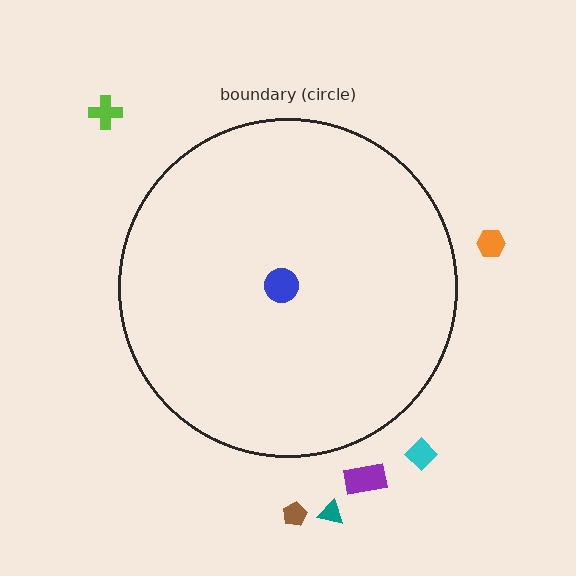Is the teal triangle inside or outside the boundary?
Outside.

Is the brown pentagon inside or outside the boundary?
Outside.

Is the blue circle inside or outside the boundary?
Inside.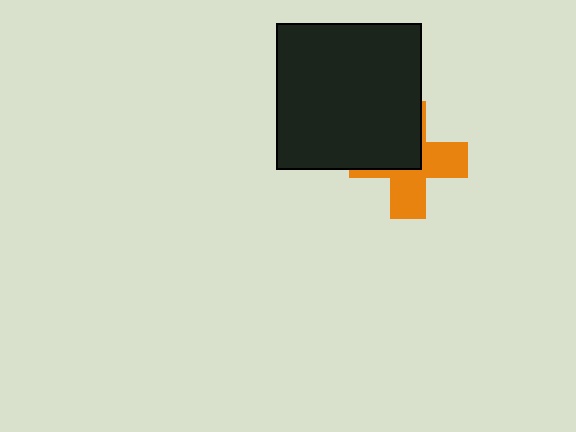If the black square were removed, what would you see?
You would see the complete orange cross.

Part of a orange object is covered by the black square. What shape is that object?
It is a cross.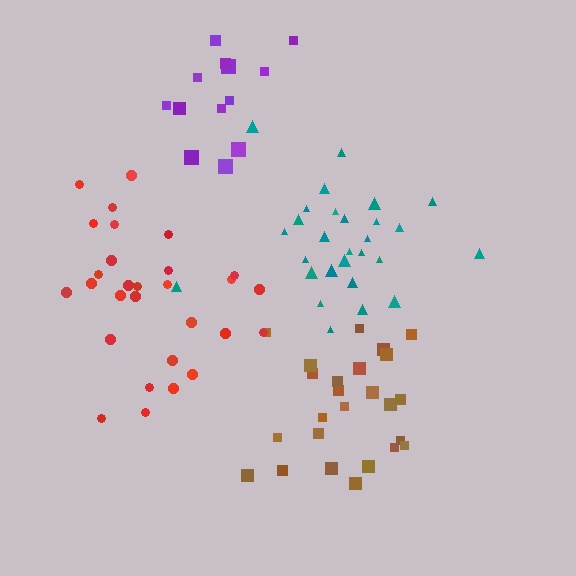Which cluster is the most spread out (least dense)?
Purple.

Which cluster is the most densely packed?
Brown.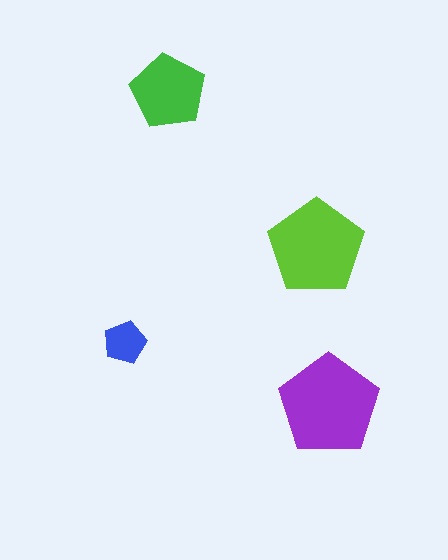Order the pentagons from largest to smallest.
the purple one, the lime one, the green one, the blue one.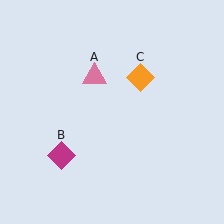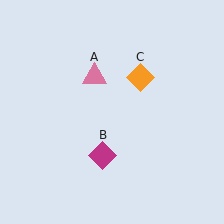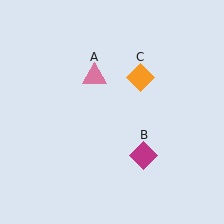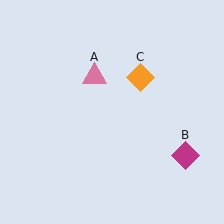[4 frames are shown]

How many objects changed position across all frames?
1 object changed position: magenta diamond (object B).